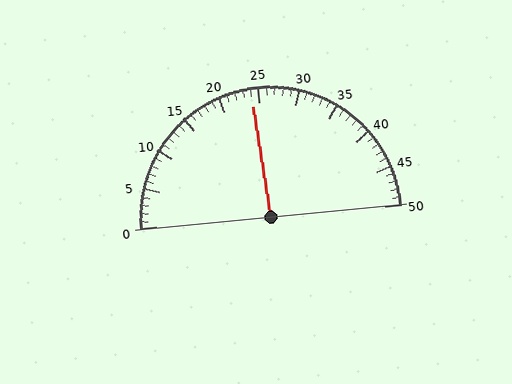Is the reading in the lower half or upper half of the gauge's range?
The reading is in the lower half of the range (0 to 50).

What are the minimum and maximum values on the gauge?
The gauge ranges from 0 to 50.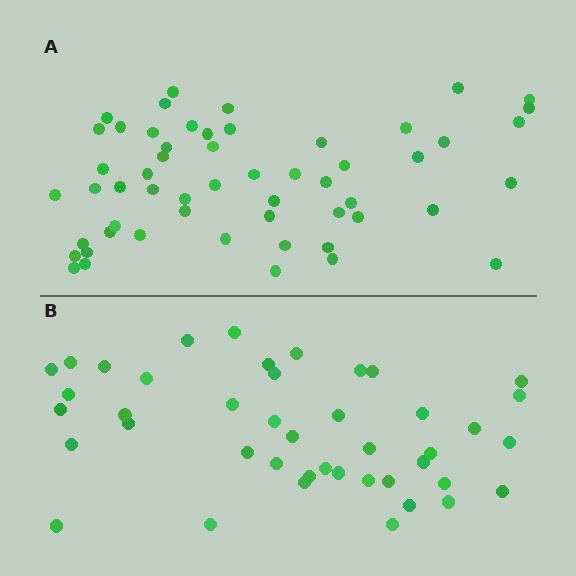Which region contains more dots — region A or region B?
Region A (the top region) has more dots.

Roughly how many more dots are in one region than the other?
Region A has roughly 12 or so more dots than region B.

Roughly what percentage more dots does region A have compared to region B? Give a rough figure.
About 30% more.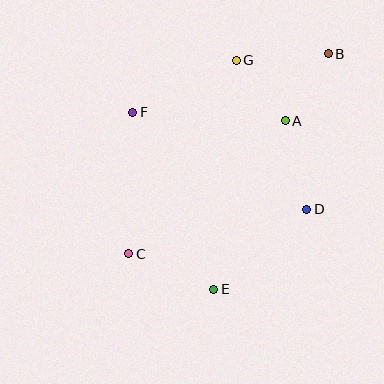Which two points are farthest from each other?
Points B and C are farthest from each other.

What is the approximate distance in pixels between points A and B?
The distance between A and B is approximately 80 pixels.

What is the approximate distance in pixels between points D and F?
The distance between D and F is approximately 199 pixels.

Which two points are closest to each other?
Points A and G are closest to each other.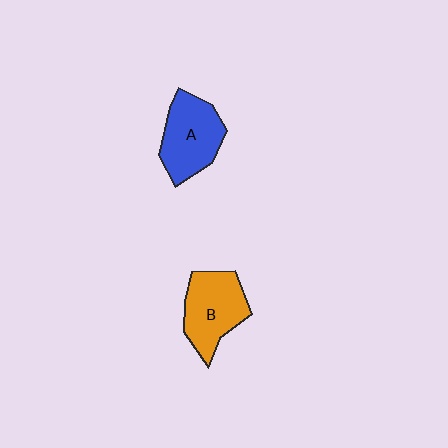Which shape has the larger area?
Shape B (orange).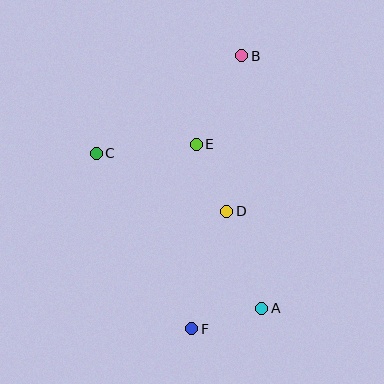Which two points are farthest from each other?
Points B and F are farthest from each other.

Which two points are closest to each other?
Points A and F are closest to each other.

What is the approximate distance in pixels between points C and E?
The distance between C and E is approximately 100 pixels.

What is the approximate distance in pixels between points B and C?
The distance between B and C is approximately 175 pixels.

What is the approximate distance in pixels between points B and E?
The distance between B and E is approximately 100 pixels.